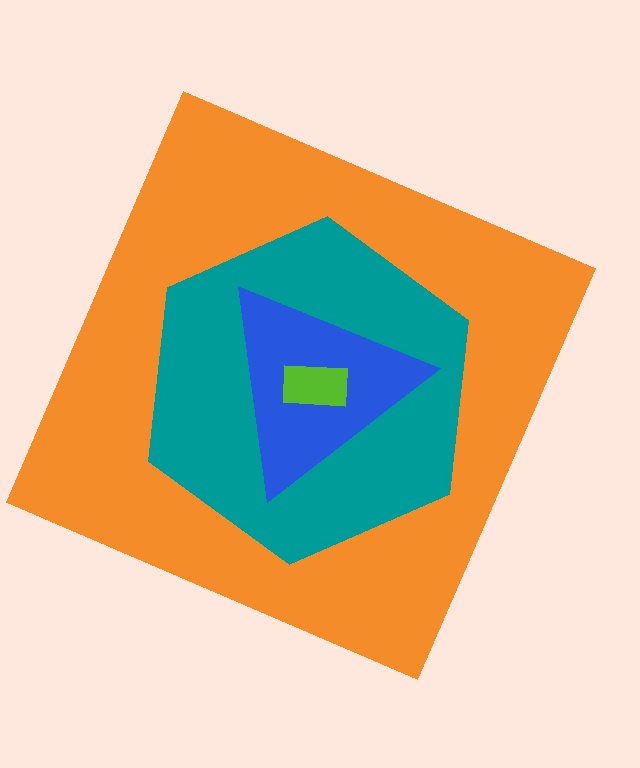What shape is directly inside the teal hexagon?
The blue triangle.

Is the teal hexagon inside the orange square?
Yes.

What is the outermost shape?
The orange square.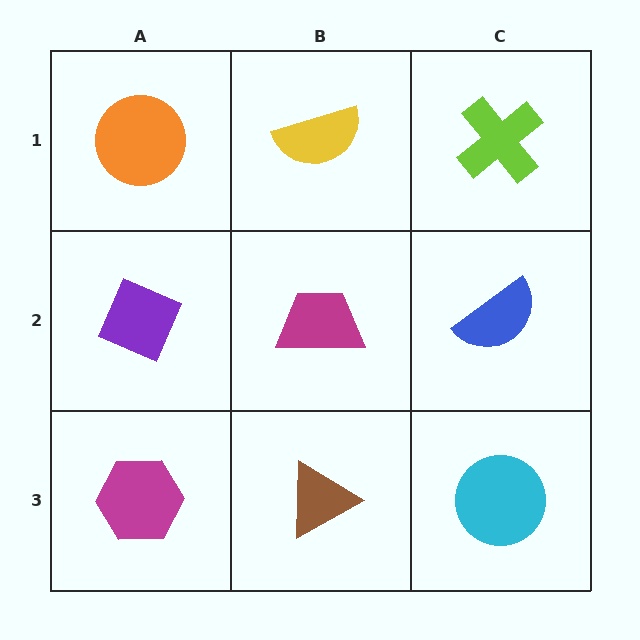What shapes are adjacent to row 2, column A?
An orange circle (row 1, column A), a magenta hexagon (row 3, column A), a magenta trapezoid (row 2, column B).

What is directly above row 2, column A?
An orange circle.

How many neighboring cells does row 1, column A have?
2.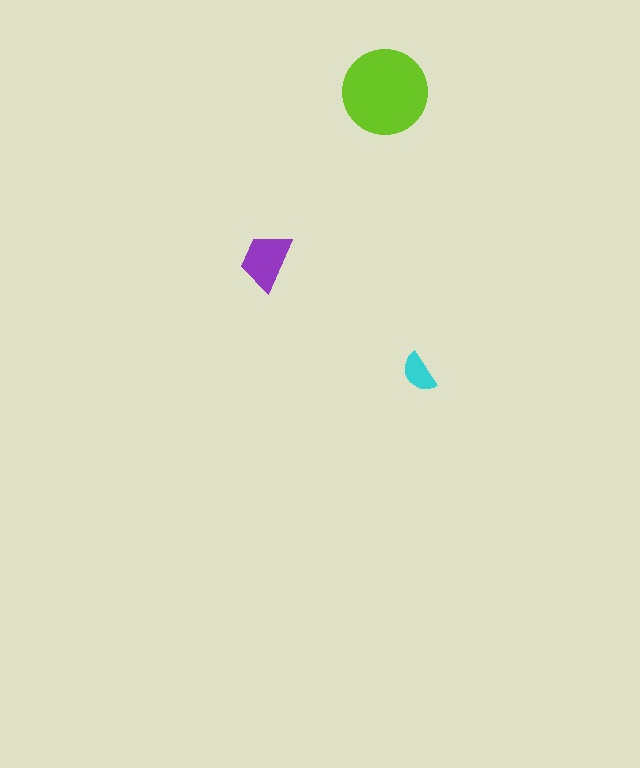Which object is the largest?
The lime circle.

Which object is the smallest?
The cyan semicircle.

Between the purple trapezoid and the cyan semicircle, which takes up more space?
The purple trapezoid.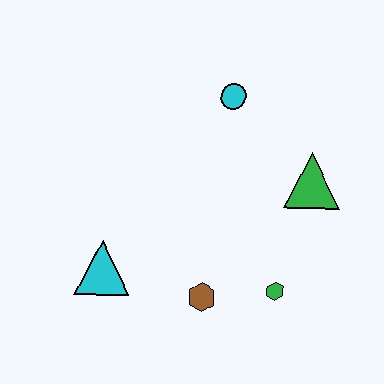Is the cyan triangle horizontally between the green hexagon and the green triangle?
No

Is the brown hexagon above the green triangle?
No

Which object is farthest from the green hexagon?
The cyan circle is farthest from the green hexagon.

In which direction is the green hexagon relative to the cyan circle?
The green hexagon is below the cyan circle.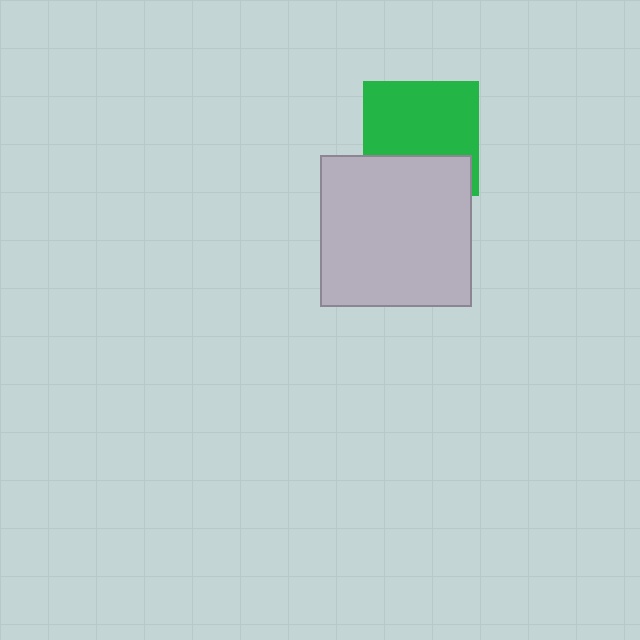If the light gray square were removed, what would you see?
You would see the complete green square.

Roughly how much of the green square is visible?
Most of it is visible (roughly 67%).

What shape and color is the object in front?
The object in front is a light gray square.